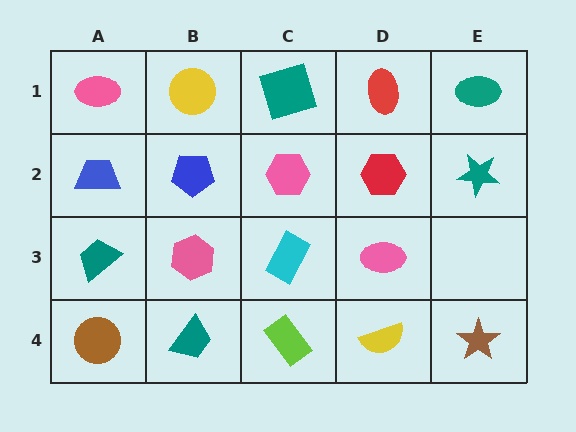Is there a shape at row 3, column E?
No, that cell is empty.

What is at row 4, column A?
A brown circle.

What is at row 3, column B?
A pink hexagon.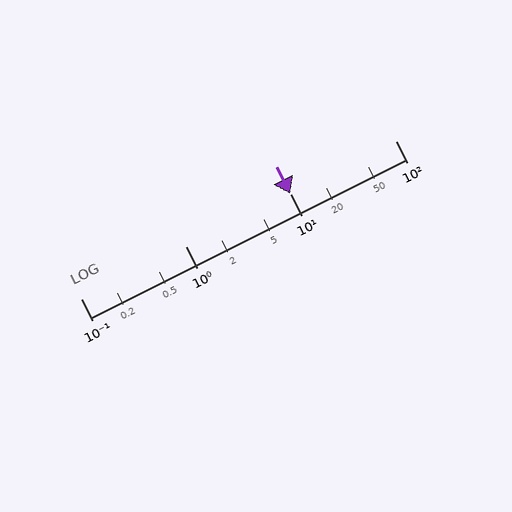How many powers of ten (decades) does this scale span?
The scale spans 3 decades, from 0.1 to 100.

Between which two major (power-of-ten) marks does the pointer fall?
The pointer is between 1 and 10.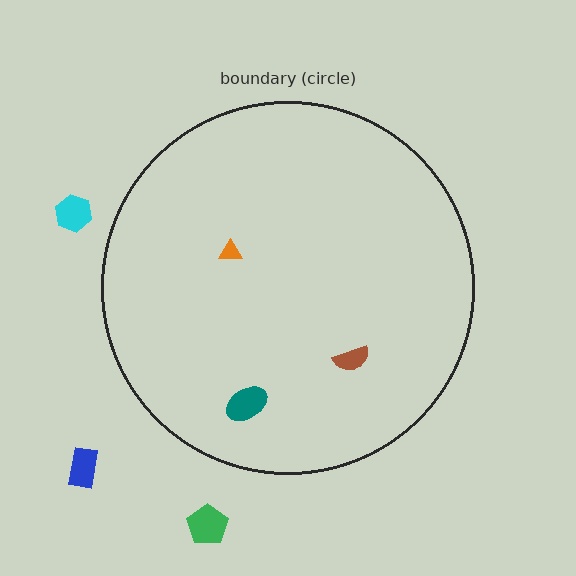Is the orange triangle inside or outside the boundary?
Inside.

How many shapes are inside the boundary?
3 inside, 3 outside.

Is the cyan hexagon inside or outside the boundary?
Outside.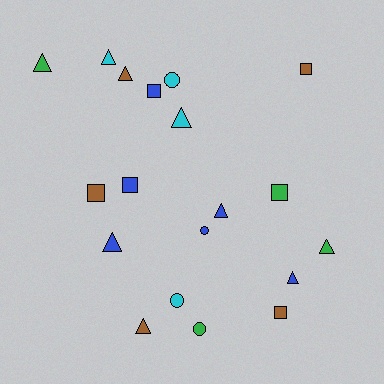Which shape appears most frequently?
Triangle, with 9 objects.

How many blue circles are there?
There is 1 blue circle.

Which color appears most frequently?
Blue, with 6 objects.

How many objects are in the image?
There are 19 objects.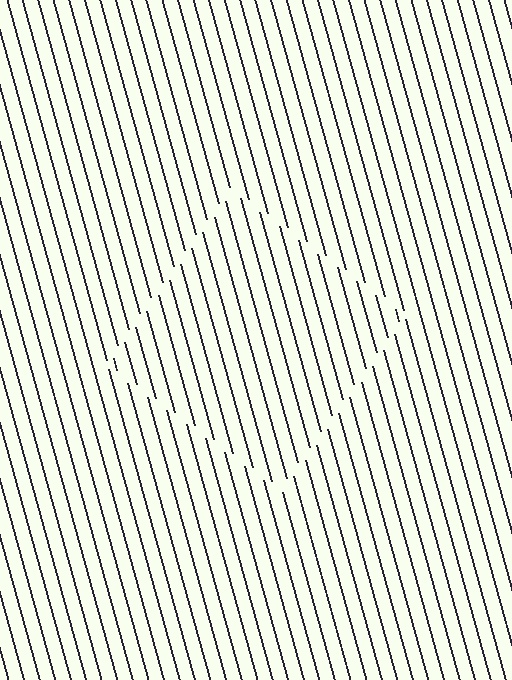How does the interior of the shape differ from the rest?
The interior of the shape contains the same grating, shifted by half a period — the contour is defined by the phase discontinuity where line-ends from the inner and outer gratings abut.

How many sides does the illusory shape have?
4 sides — the line-ends trace a square.